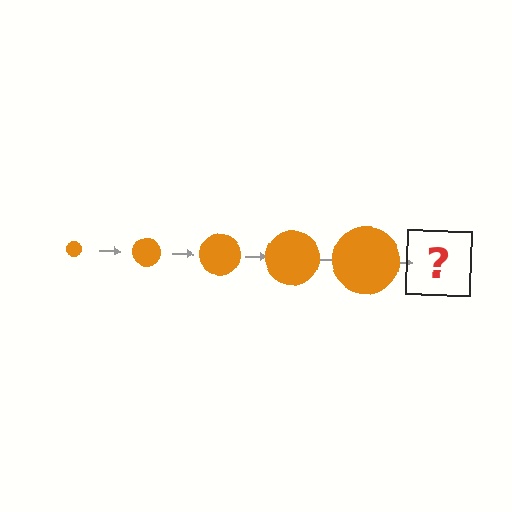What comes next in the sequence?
The next element should be an orange circle, larger than the previous one.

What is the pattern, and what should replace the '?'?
The pattern is that the circle gets progressively larger each step. The '?' should be an orange circle, larger than the previous one.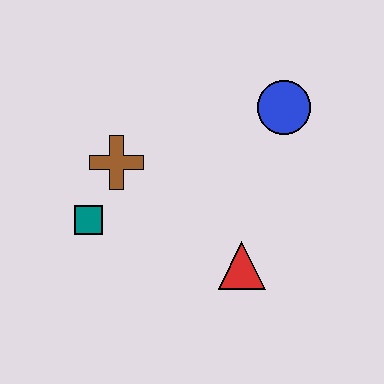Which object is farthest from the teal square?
The blue circle is farthest from the teal square.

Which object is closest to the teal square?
The brown cross is closest to the teal square.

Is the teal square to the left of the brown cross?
Yes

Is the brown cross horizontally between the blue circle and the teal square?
Yes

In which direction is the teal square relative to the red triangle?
The teal square is to the left of the red triangle.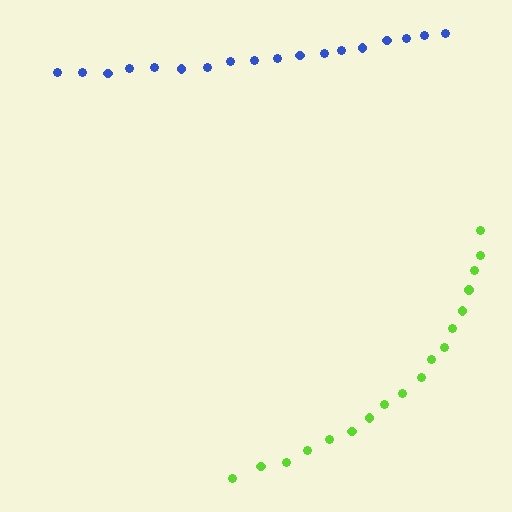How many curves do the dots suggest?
There are 2 distinct paths.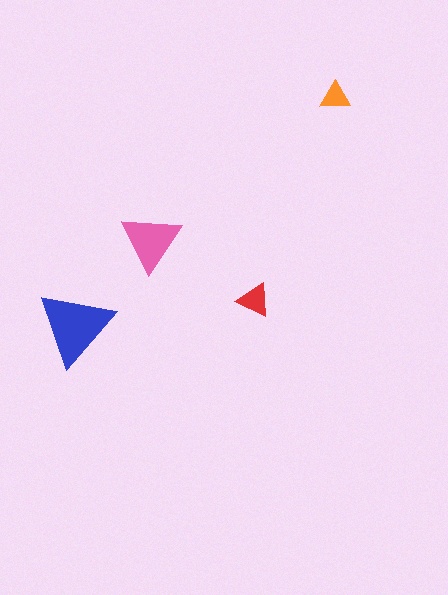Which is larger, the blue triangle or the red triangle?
The blue one.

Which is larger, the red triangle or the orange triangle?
The red one.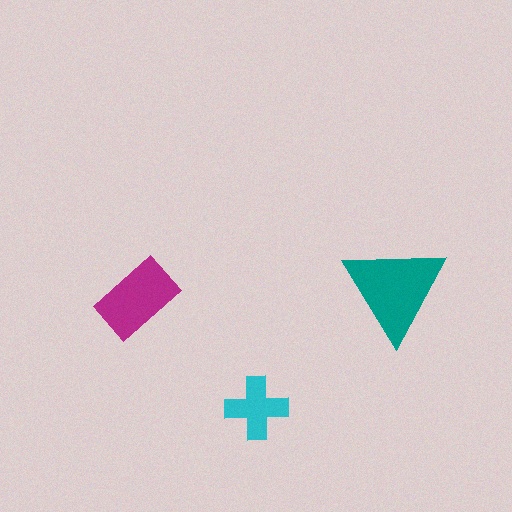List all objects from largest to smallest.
The teal triangle, the magenta rectangle, the cyan cross.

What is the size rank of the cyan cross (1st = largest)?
3rd.